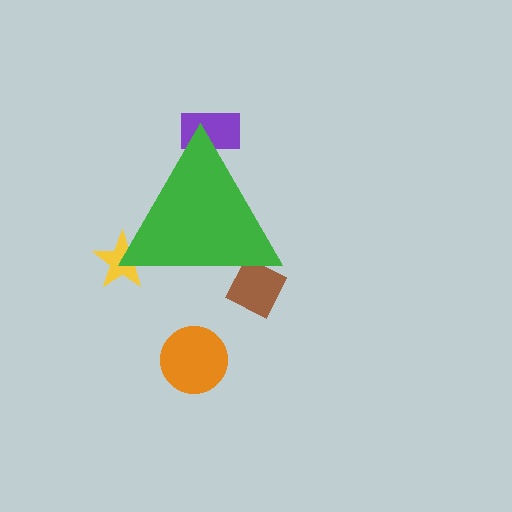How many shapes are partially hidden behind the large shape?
3 shapes are partially hidden.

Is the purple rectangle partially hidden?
Yes, the purple rectangle is partially hidden behind the green triangle.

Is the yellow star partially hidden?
Yes, the yellow star is partially hidden behind the green triangle.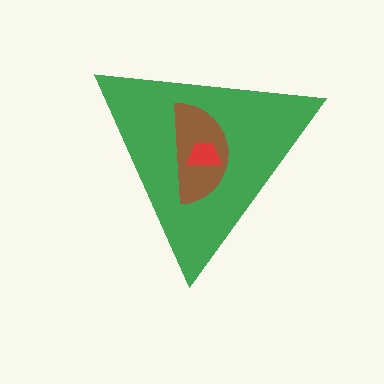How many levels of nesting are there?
3.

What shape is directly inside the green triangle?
The brown semicircle.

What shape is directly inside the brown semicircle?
The red trapezoid.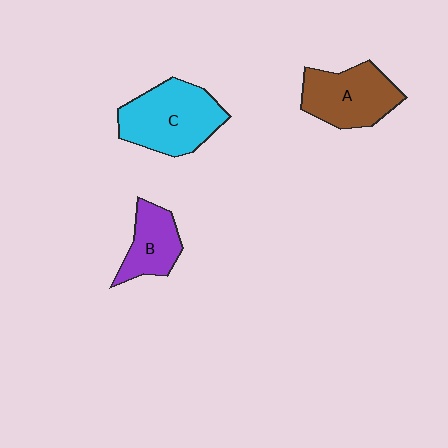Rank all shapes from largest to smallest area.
From largest to smallest: C (cyan), A (brown), B (purple).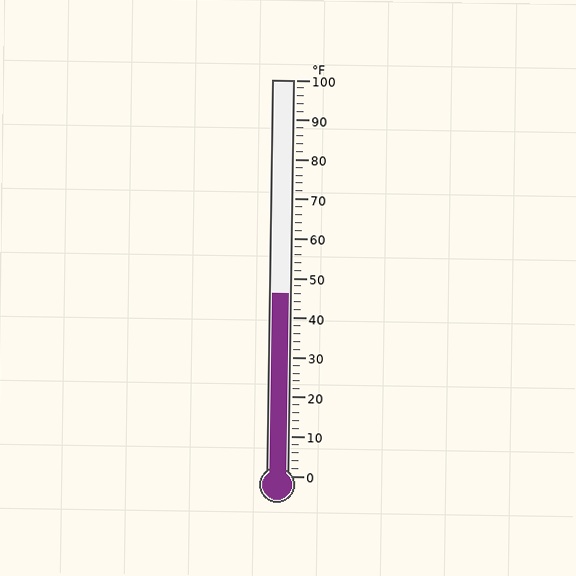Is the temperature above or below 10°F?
The temperature is above 10°F.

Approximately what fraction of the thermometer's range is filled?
The thermometer is filled to approximately 45% of its range.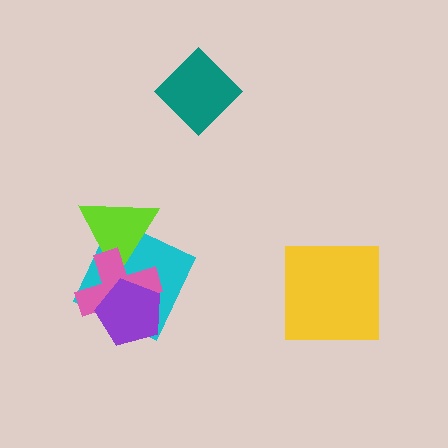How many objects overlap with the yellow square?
0 objects overlap with the yellow square.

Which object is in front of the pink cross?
The purple pentagon is in front of the pink cross.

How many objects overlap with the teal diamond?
0 objects overlap with the teal diamond.